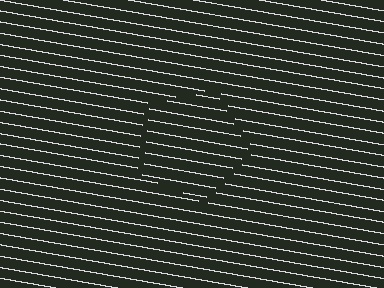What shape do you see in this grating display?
An illusory pentagon. The interior of the shape contains the same grating, shifted by half a period — the contour is defined by the phase discontinuity where line-ends from the inner and outer gratings abut.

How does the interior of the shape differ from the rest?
The interior of the shape contains the same grating, shifted by half a period — the contour is defined by the phase discontinuity where line-ends from the inner and outer gratings abut.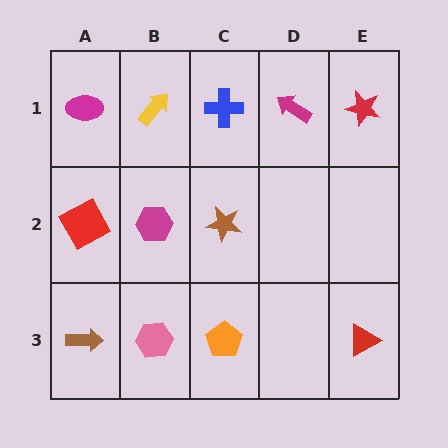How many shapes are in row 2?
3 shapes.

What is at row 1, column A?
A magenta ellipse.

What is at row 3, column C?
An orange pentagon.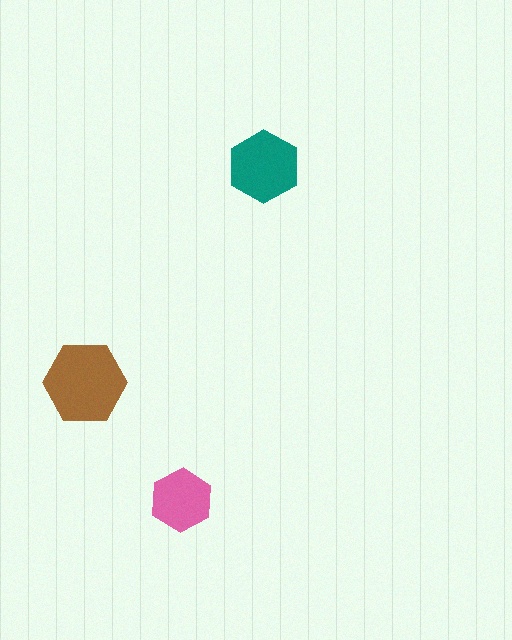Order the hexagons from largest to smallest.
the brown one, the teal one, the pink one.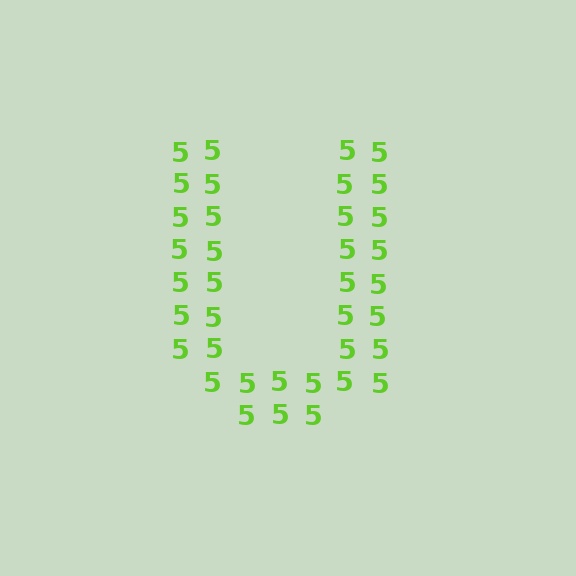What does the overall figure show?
The overall figure shows the letter U.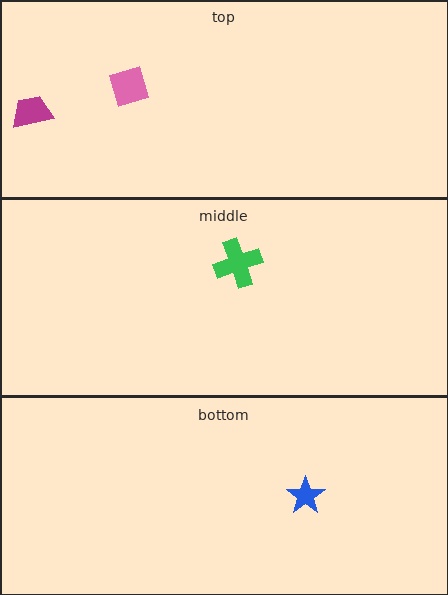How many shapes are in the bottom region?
1.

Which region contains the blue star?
The bottom region.